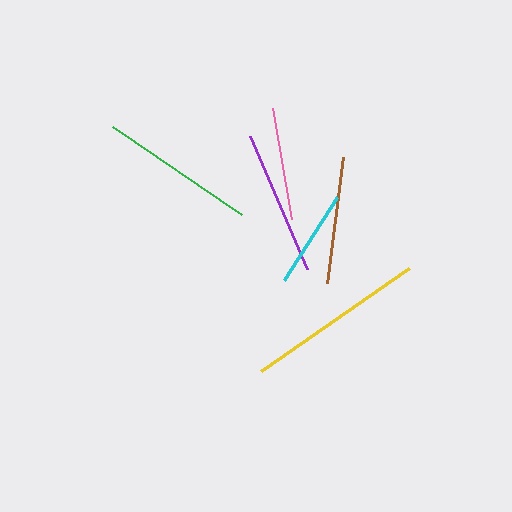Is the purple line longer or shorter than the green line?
The green line is longer than the purple line.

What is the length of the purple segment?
The purple segment is approximately 145 pixels long.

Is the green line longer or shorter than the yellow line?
The yellow line is longer than the green line.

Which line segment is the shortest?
The cyan line is the shortest at approximately 98 pixels.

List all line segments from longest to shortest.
From longest to shortest: yellow, green, purple, brown, pink, cyan.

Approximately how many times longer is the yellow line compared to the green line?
The yellow line is approximately 1.2 times the length of the green line.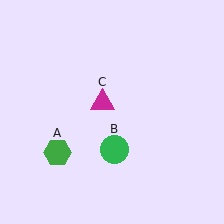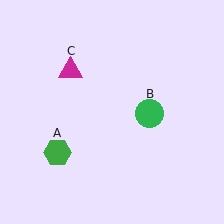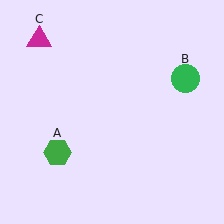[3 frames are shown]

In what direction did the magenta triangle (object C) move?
The magenta triangle (object C) moved up and to the left.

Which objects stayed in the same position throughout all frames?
Green hexagon (object A) remained stationary.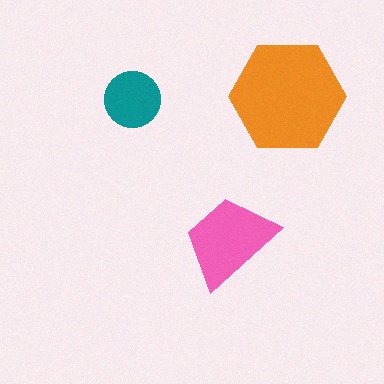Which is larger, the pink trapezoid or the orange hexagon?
The orange hexagon.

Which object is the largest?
The orange hexagon.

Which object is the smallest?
The teal circle.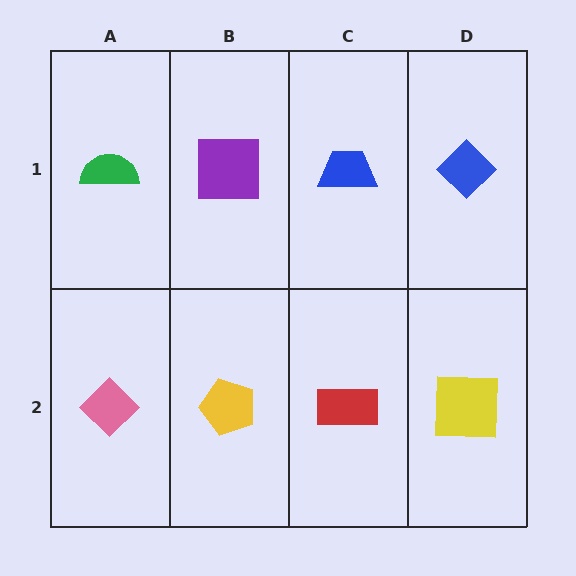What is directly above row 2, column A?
A green semicircle.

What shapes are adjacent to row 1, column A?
A pink diamond (row 2, column A), a purple square (row 1, column B).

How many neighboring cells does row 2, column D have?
2.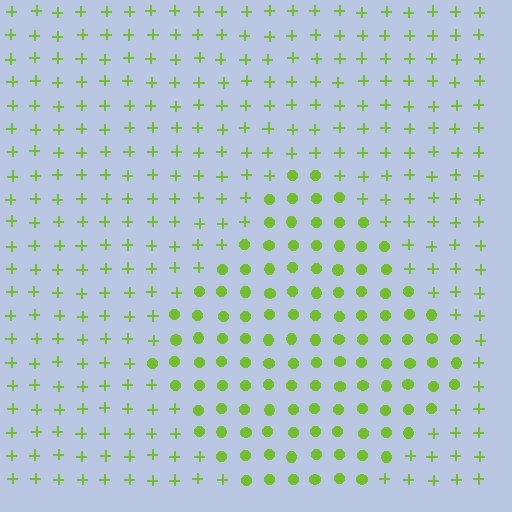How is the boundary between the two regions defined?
The boundary is defined by a change in element shape: circles inside vs. plus signs outside. All elements share the same color and spacing.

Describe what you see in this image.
The image is filled with small lime elements arranged in a uniform grid. A diamond-shaped region contains circles, while the surrounding area contains plus signs. The boundary is defined purely by the change in element shape.